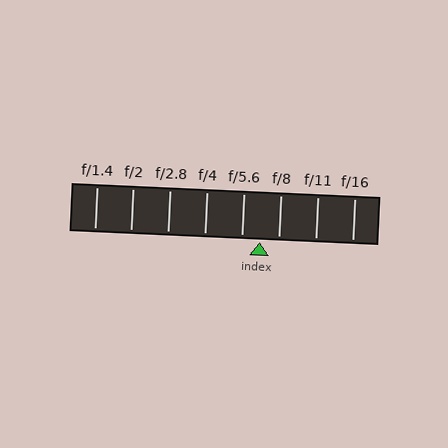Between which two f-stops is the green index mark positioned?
The index mark is between f/5.6 and f/8.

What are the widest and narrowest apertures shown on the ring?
The widest aperture shown is f/1.4 and the narrowest is f/16.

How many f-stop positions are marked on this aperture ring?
There are 8 f-stop positions marked.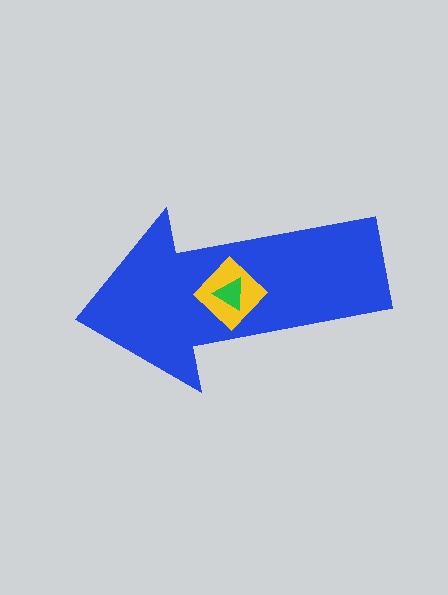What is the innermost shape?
The green triangle.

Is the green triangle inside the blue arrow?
Yes.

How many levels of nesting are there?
3.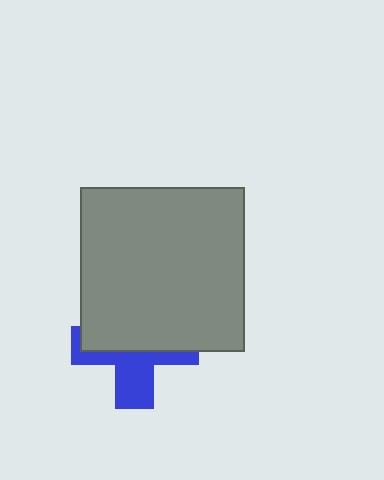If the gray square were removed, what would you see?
You would see the complete blue cross.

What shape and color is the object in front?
The object in front is a gray square.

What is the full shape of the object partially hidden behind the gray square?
The partially hidden object is a blue cross.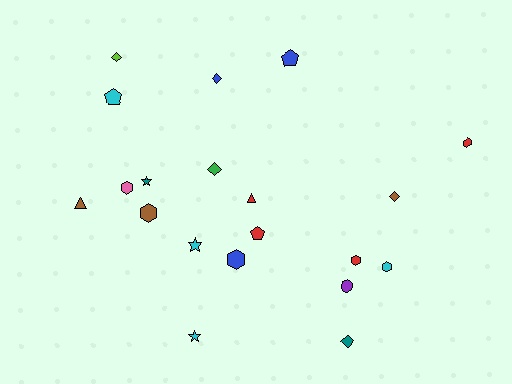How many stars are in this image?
There are 3 stars.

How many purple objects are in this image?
There is 1 purple object.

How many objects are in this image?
There are 20 objects.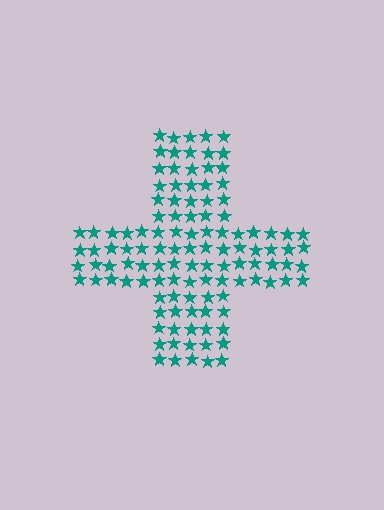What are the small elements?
The small elements are stars.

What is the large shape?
The large shape is a cross.